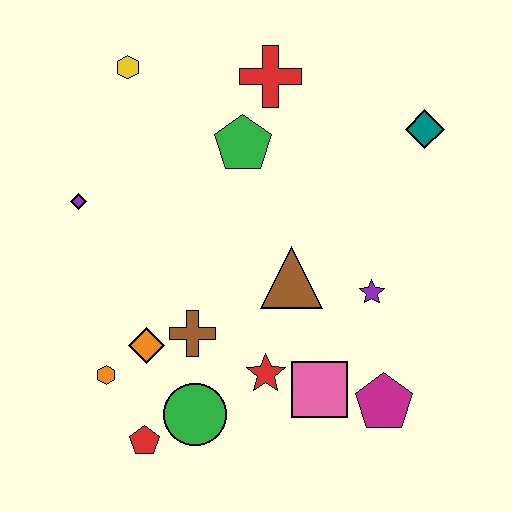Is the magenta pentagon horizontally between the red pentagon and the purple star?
No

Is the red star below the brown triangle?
Yes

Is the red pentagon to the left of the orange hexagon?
No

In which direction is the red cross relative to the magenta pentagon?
The red cross is above the magenta pentagon.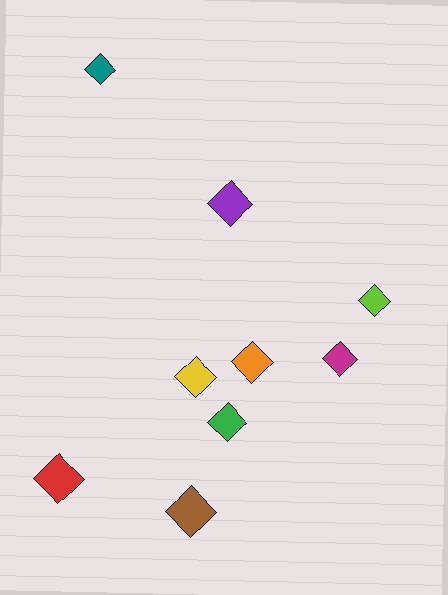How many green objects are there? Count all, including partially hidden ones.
There is 1 green object.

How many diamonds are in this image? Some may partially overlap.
There are 9 diamonds.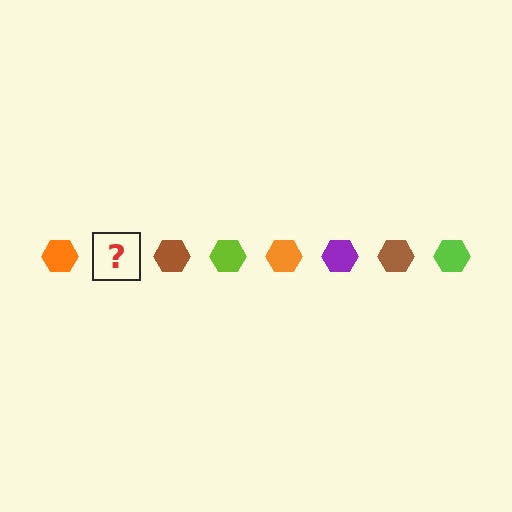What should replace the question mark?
The question mark should be replaced with a purple hexagon.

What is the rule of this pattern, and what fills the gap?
The rule is that the pattern cycles through orange, purple, brown, lime hexagons. The gap should be filled with a purple hexagon.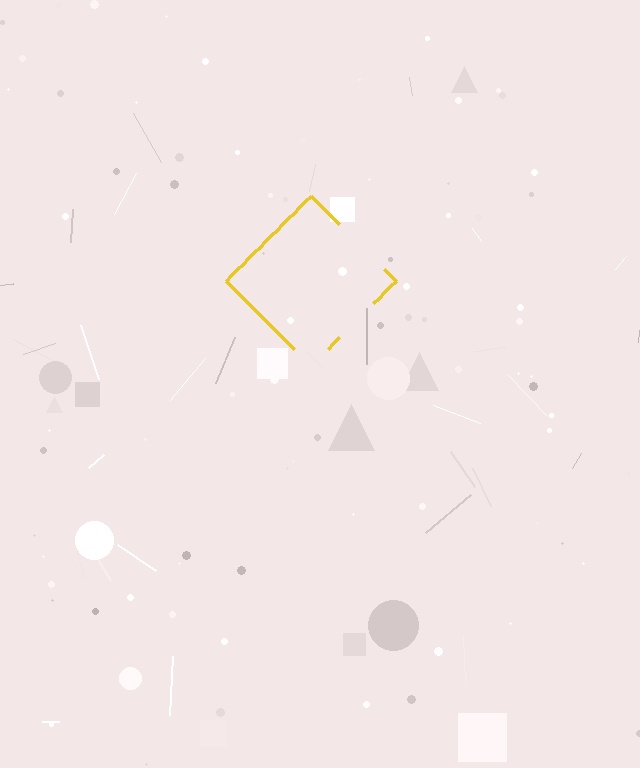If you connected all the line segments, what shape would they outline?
They would outline a diamond.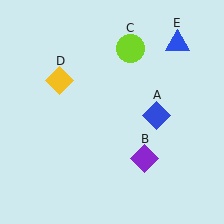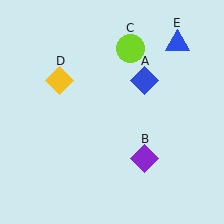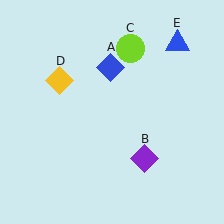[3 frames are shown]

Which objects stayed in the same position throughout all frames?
Purple diamond (object B) and lime circle (object C) and yellow diamond (object D) and blue triangle (object E) remained stationary.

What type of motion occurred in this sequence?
The blue diamond (object A) rotated counterclockwise around the center of the scene.